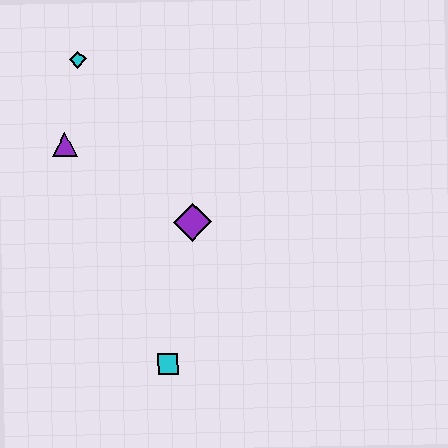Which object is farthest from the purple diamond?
The cyan diamond is farthest from the purple diamond.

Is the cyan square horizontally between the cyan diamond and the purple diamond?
Yes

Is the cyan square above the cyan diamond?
No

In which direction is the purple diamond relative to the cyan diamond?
The purple diamond is below the cyan diamond.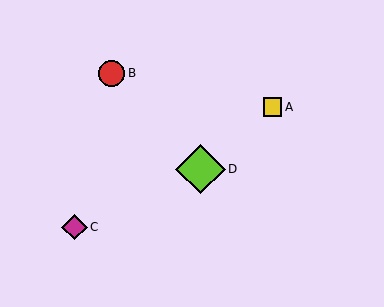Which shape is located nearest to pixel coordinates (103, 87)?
The red circle (labeled B) at (112, 73) is nearest to that location.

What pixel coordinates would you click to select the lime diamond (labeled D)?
Click at (201, 169) to select the lime diamond D.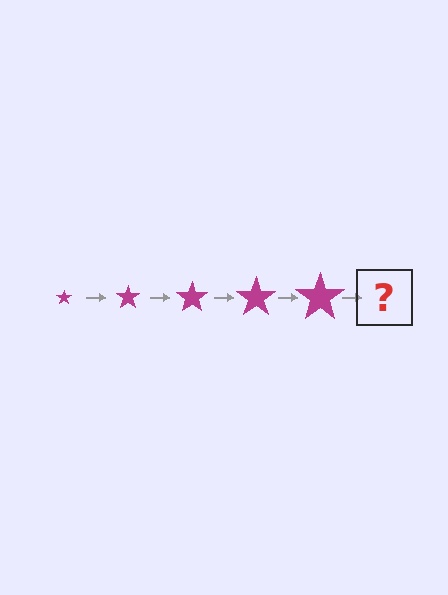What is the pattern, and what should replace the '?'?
The pattern is that the star gets progressively larger each step. The '?' should be a magenta star, larger than the previous one.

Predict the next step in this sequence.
The next step is a magenta star, larger than the previous one.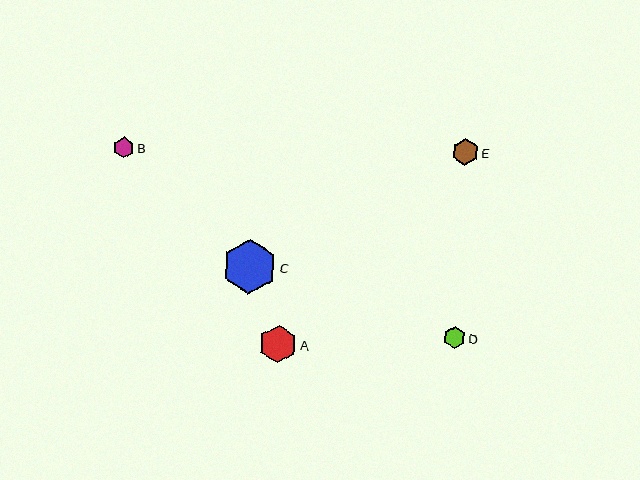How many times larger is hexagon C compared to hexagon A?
Hexagon C is approximately 1.4 times the size of hexagon A.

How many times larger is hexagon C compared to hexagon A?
Hexagon C is approximately 1.4 times the size of hexagon A.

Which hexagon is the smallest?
Hexagon B is the smallest with a size of approximately 21 pixels.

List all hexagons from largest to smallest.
From largest to smallest: C, A, E, D, B.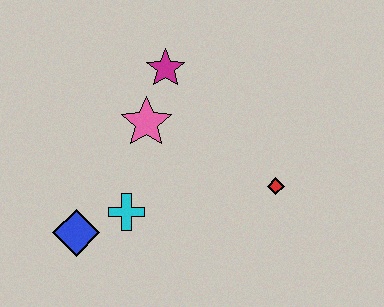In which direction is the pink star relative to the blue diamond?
The pink star is above the blue diamond.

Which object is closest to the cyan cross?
The blue diamond is closest to the cyan cross.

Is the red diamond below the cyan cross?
No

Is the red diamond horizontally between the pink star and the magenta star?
No